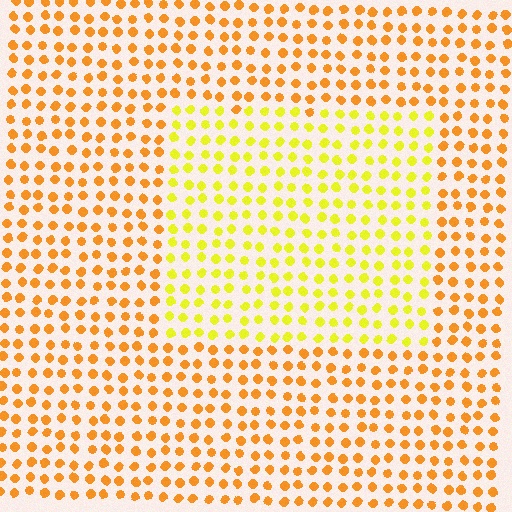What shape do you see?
I see a rectangle.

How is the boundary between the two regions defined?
The boundary is defined purely by a slight shift in hue (about 32 degrees). Spacing, size, and orientation are identical on both sides.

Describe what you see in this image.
The image is filled with small orange elements in a uniform arrangement. A rectangle-shaped region is visible where the elements are tinted to a slightly different hue, forming a subtle color boundary.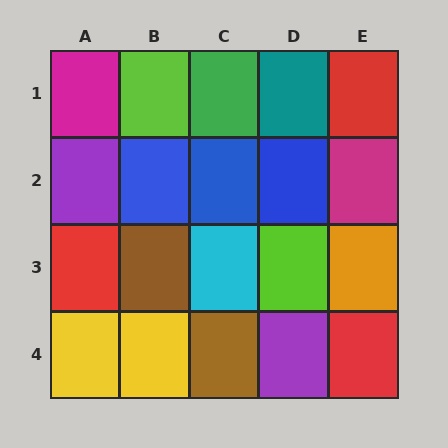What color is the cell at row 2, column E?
Magenta.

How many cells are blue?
3 cells are blue.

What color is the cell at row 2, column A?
Purple.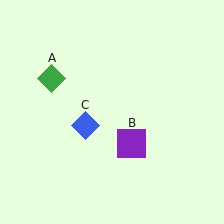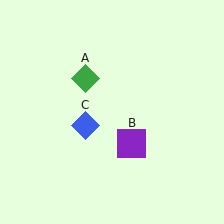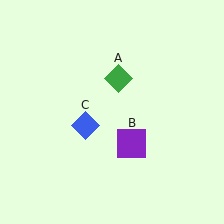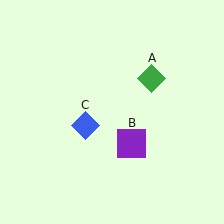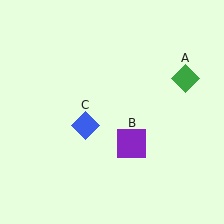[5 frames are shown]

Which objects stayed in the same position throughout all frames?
Purple square (object B) and blue diamond (object C) remained stationary.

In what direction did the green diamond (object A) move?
The green diamond (object A) moved right.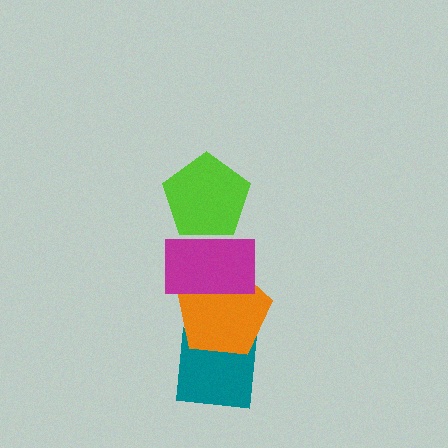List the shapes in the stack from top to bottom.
From top to bottom: the lime pentagon, the magenta rectangle, the orange pentagon, the teal square.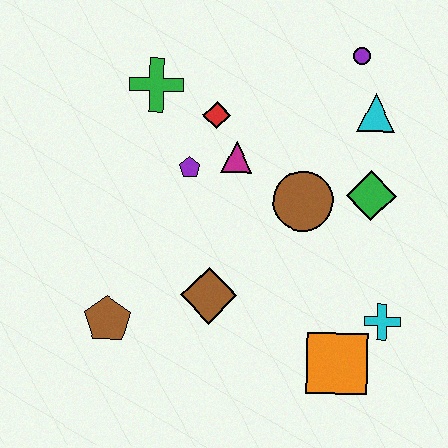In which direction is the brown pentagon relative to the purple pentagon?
The brown pentagon is below the purple pentagon.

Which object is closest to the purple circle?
The cyan triangle is closest to the purple circle.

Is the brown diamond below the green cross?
Yes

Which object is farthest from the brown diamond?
The purple circle is farthest from the brown diamond.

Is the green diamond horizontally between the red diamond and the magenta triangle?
No